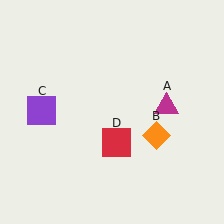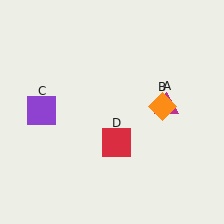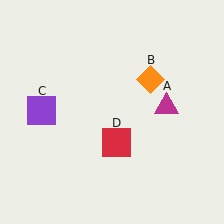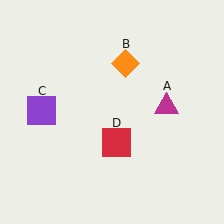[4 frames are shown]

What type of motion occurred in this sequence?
The orange diamond (object B) rotated counterclockwise around the center of the scene.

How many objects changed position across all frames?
1 object changed position: orange diamond (object B).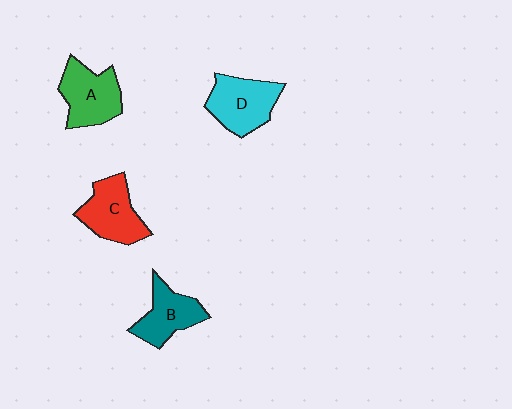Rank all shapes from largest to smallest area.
From largest to smallest: D (cyan), A (green), C (red), B (teal).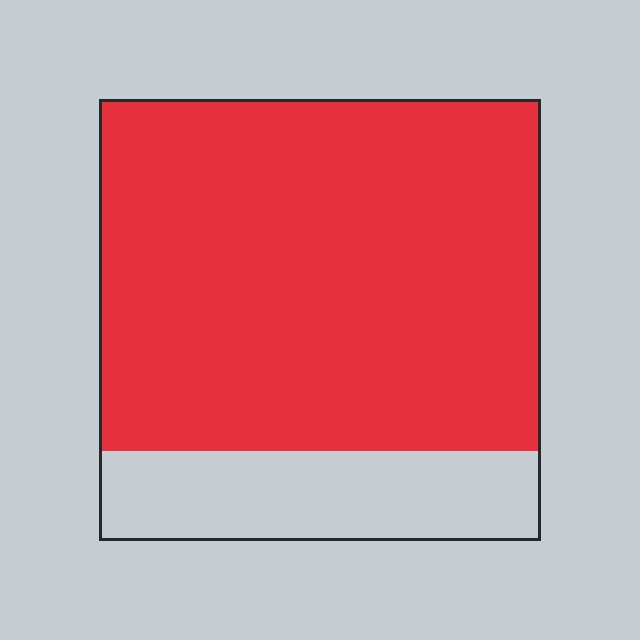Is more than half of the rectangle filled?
Yes.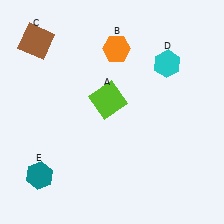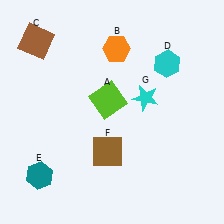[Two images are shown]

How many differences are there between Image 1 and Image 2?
There are 2 differences between the two images.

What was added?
A brown square (F), a cyan star (G) were added in Image 2.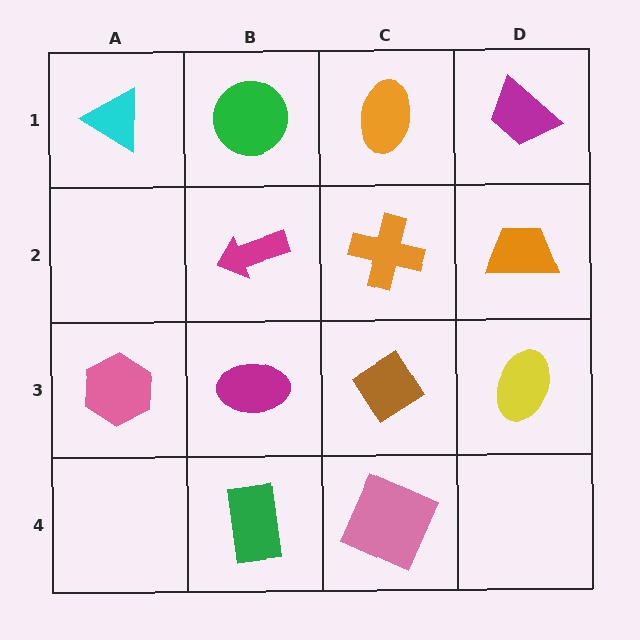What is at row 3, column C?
A brown diamond.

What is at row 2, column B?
A magenta arrow.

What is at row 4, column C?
A pink square.